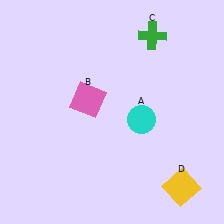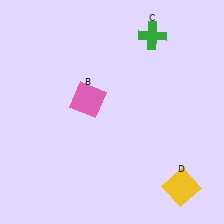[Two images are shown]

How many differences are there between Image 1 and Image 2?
There is 1 difference between the two images.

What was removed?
The cyan circle (A) was removed in Image 2.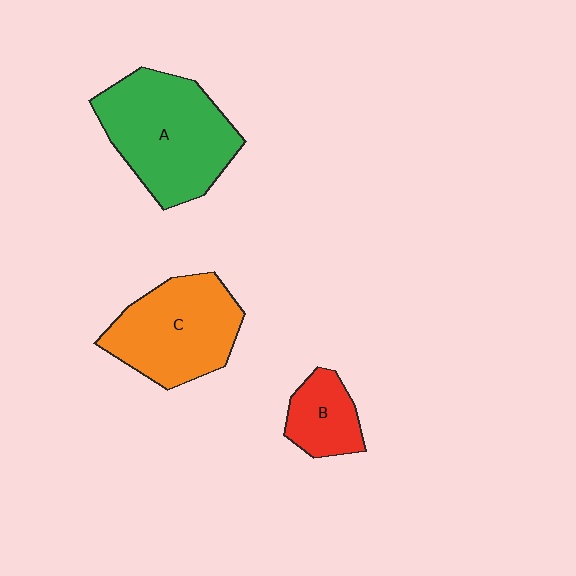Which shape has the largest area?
Shape A (green).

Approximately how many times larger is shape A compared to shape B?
Approximately 2.6 times.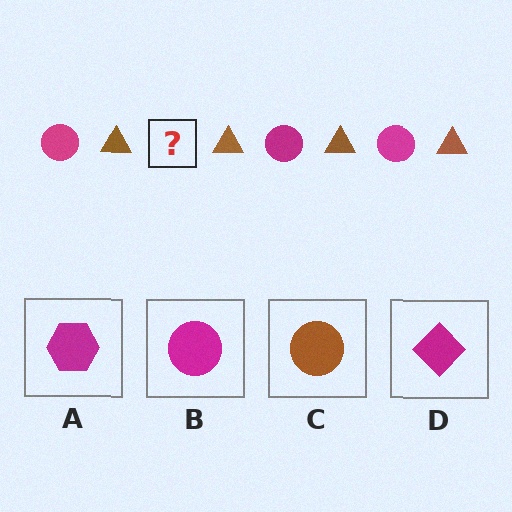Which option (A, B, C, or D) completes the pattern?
B.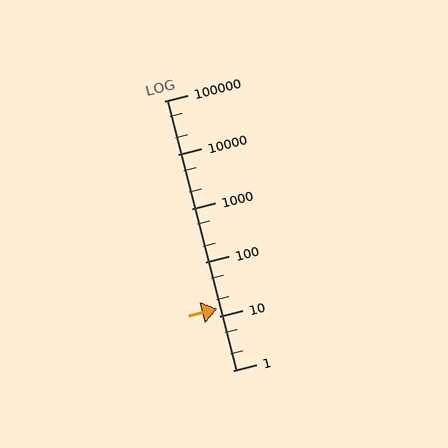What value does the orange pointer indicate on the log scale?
The pointer indicates approximately 14.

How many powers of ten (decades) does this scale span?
The scale spans 5 decades, from 1 to 100000.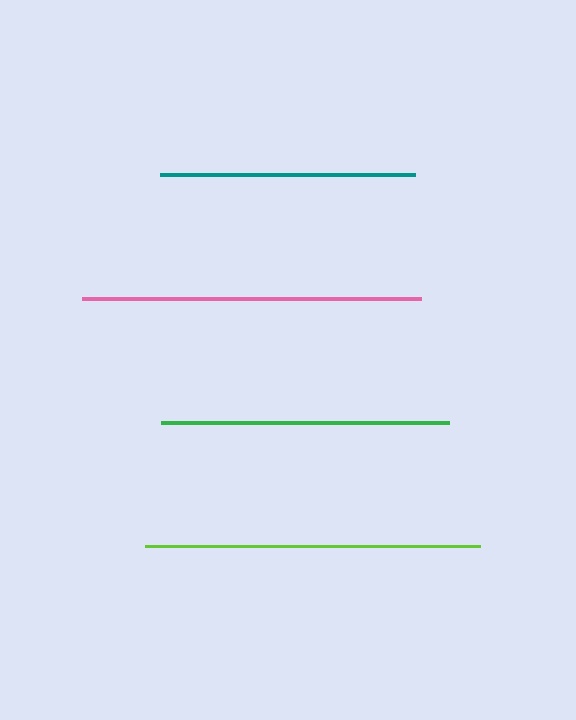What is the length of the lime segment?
The lime segment is approximately 335 pixels long.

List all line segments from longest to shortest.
From longest to shortest: pink, lime, green, teal.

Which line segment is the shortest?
The teal line is the shortest at approximately 255 pixels.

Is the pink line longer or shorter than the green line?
The pink line is longer than the green line.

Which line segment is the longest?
The pink line is the longest at approximately 338 pixels.